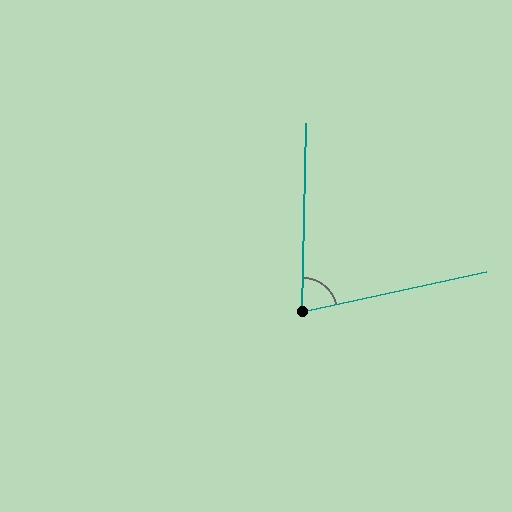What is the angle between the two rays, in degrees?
Approximately 76 degrees.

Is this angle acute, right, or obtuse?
It is acute.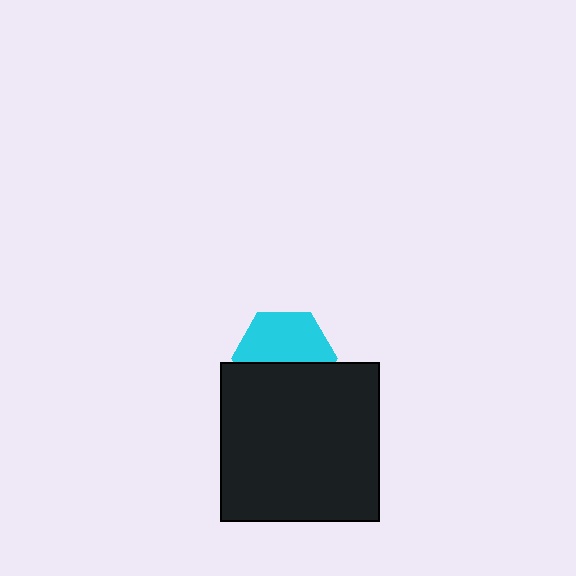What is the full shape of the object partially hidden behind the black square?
The partially hidden object is a cyan hexagon.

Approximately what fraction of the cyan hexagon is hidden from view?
Roughly 46% of the cyan hexagon is hidden behind the black square.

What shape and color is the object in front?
The object in front is a black square.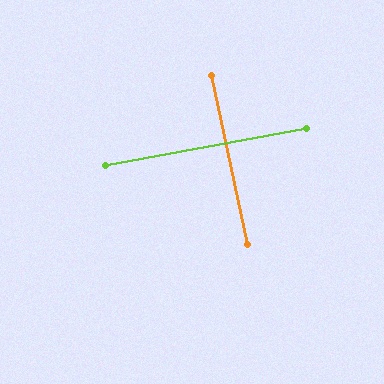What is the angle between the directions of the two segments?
Approximately 89 degrees.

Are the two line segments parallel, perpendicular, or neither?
Perpendicular — they meet at approximately 89°.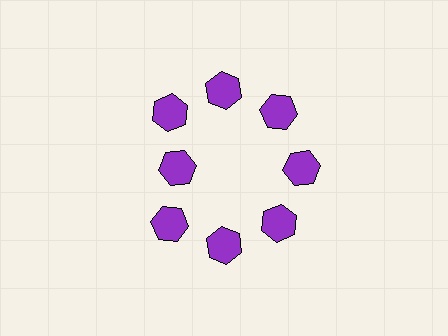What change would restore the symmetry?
The symmetry would be restored by moving it outward, back onto the ring so that all 8 hexagons sit at equal angles and equal distance from the center.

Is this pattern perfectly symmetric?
No. The 8 purple hexagons are arranged in a ring, but one element near the 9 o'clock position is pulled inward toward the center, breaking the 8-fold rotational symmetry.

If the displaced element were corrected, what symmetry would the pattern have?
It would have 8-fold rotational symmetry — the pattern would map onto itself every 45 degrees.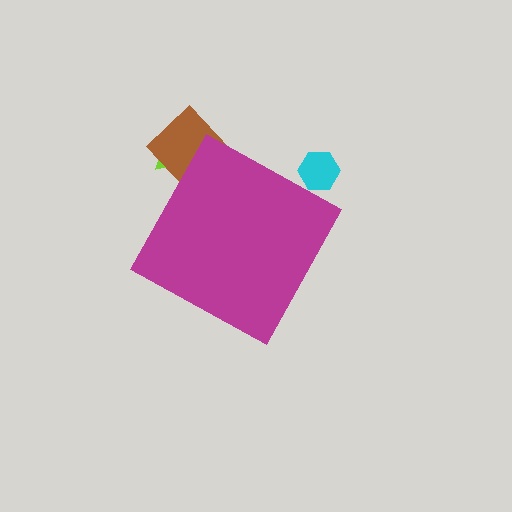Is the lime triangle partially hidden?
Yes, the lime triangle is partially hidden behind the magenta diamond.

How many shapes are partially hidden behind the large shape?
3 shapes are partially hidden.